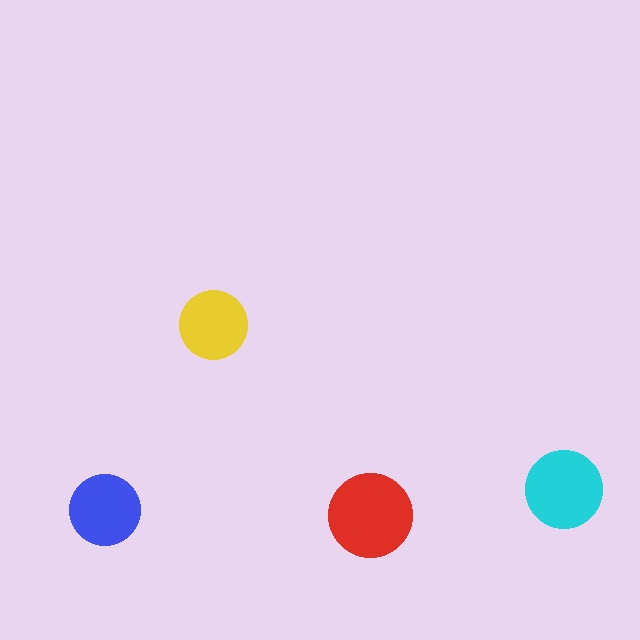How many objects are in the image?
There are 4 objects in the image.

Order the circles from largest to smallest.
the red one, the cyan one, the blue one, the yellow one.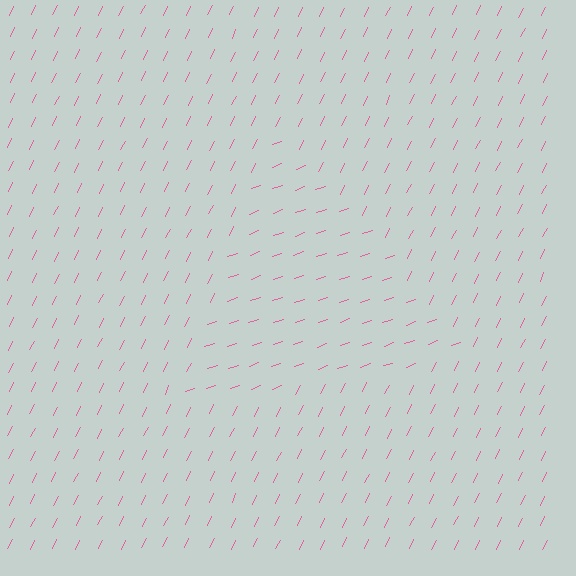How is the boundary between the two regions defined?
The boundary is defined purely by a change in line orientation (approximately 45 degrees difference). All lines are the same color and thickness.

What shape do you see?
I see a triangle.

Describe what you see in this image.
The image is filled with small pink line segments. A triangle region in the image has lines oriented differently from the surrounding lines, creating a visible texture boundary.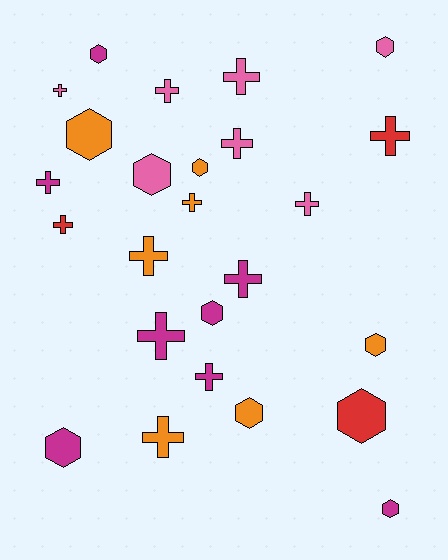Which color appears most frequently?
Magenta, with 8 objects.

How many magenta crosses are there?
There are 4 magenta crosses.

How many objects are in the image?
There are 25 objects.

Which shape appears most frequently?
Cross, with 14 objects.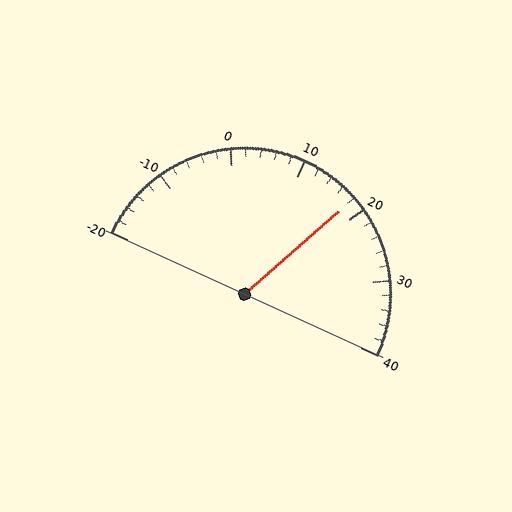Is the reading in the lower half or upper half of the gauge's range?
The reading is in the upper half of the range (-20 to 40).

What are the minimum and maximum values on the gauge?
The gauge ranges from -20 to 40.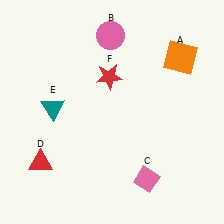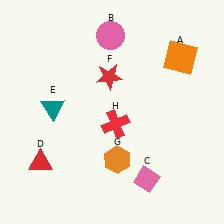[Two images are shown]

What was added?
An orange hexagon (G), a red cross (H) were added in Image 2.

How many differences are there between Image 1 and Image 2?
There are 2 differences between the two images.